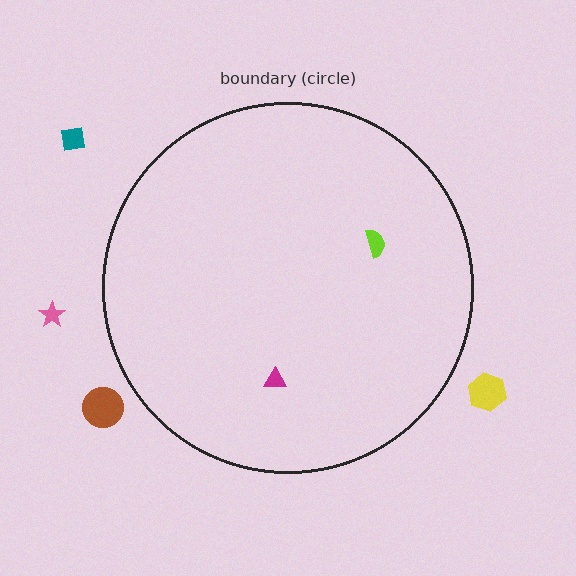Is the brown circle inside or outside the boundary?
Outside.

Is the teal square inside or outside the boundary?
Outside.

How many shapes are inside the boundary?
2 inside, 4 outside.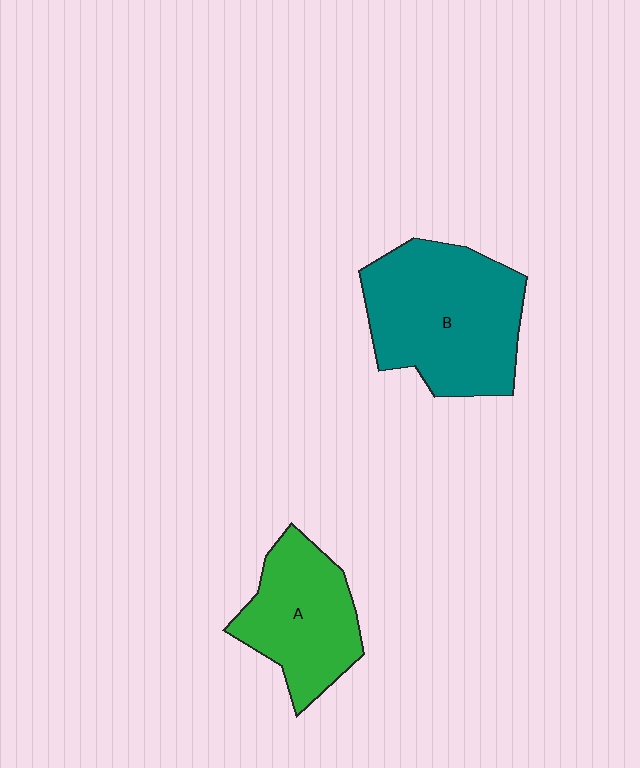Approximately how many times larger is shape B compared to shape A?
Approximately 1.5 times.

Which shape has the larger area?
Shape B (teal).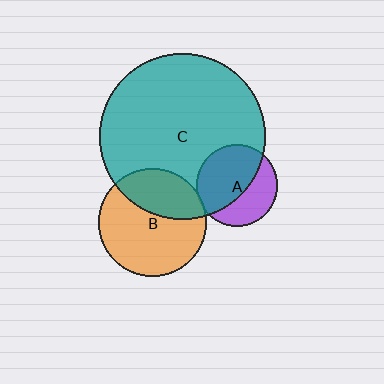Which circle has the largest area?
Circle C (teal).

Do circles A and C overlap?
Yes.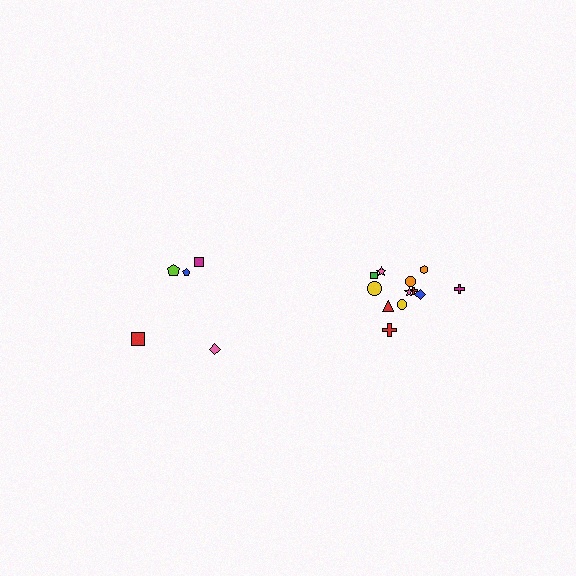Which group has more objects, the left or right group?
The right group.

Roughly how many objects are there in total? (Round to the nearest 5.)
Roughly 15 objects in total.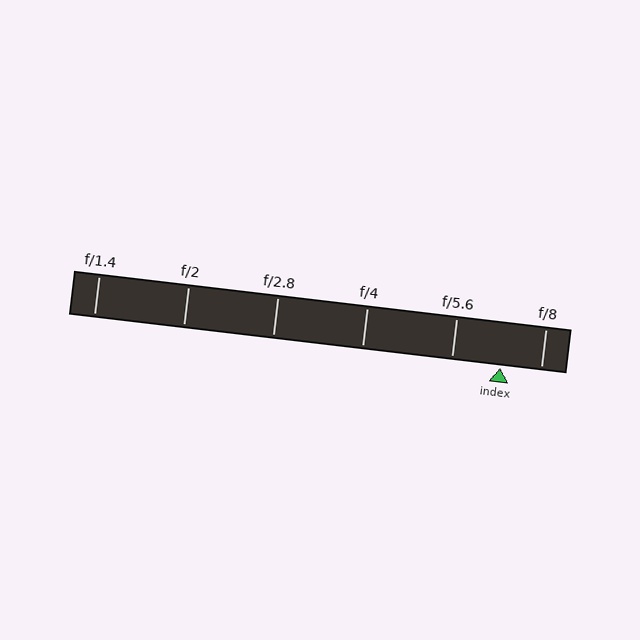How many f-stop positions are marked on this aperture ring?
There are 6 f-stop positions marked.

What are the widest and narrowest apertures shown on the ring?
The widest aperture shown is f/1.4 and the narrowest is f/8.